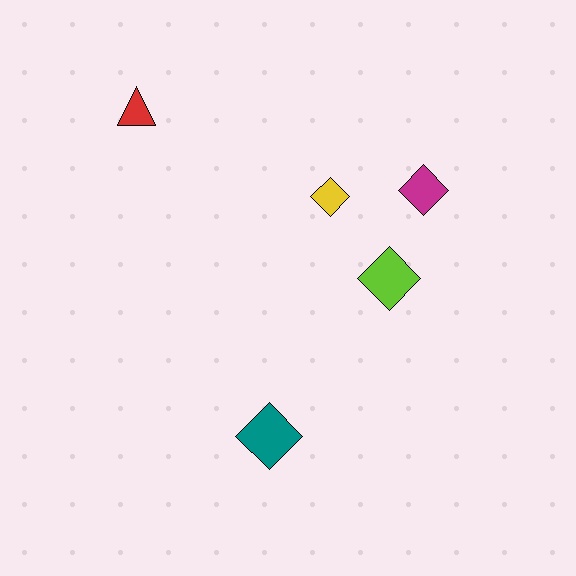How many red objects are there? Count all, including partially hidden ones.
There is 1 red object.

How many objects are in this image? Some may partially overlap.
There are 5 objects.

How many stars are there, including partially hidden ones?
There are no stars.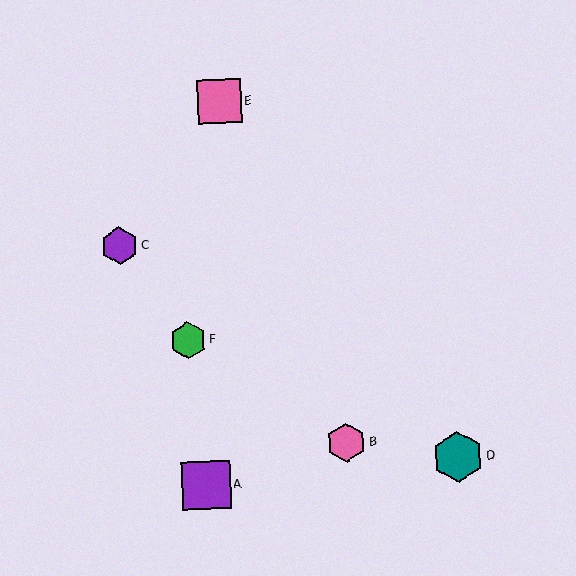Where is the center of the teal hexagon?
The center of the teal hexagon is at (458, 457).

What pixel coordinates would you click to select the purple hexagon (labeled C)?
Click at (119, 246) to select the purple hexagon C.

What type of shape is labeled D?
Shape D is a teal hexagon.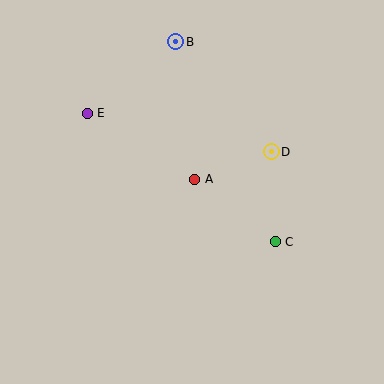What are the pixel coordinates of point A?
Point A is at (195, 179).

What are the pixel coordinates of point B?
Point B is at (176, 42).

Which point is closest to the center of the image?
Point A at (195, 179) is closest to the center.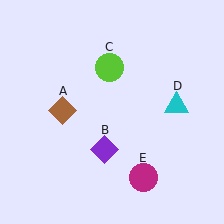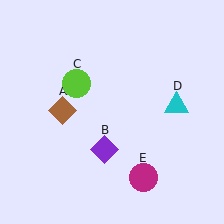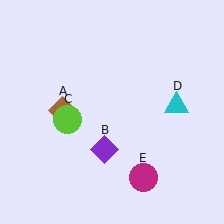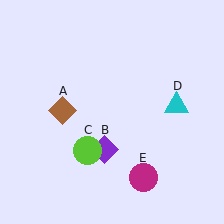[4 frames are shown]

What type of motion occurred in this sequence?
The lime circle (object C) rotated counterclockwise around the center of the scene.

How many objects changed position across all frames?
1 object changed position: lime circle (object C).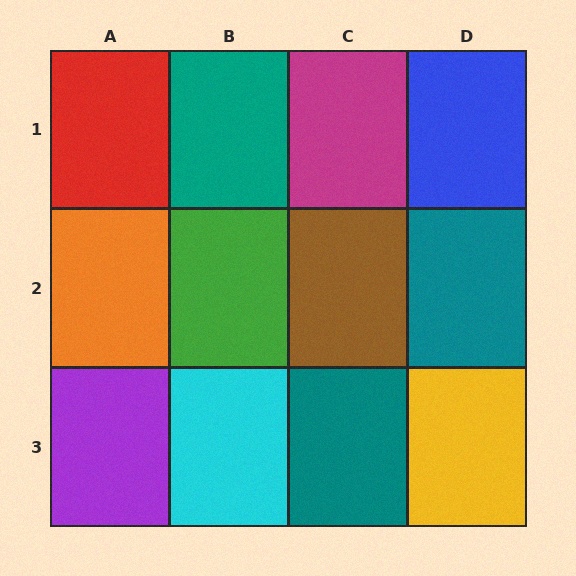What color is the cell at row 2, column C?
Brown.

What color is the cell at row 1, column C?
Magenta.